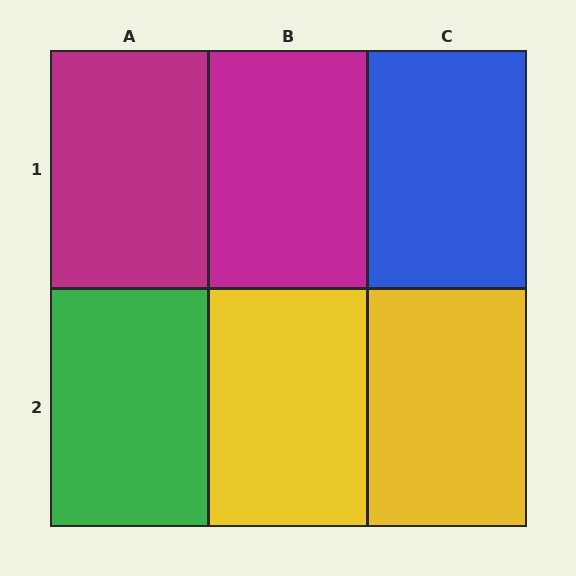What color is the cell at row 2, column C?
Yellow.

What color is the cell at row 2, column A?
Green.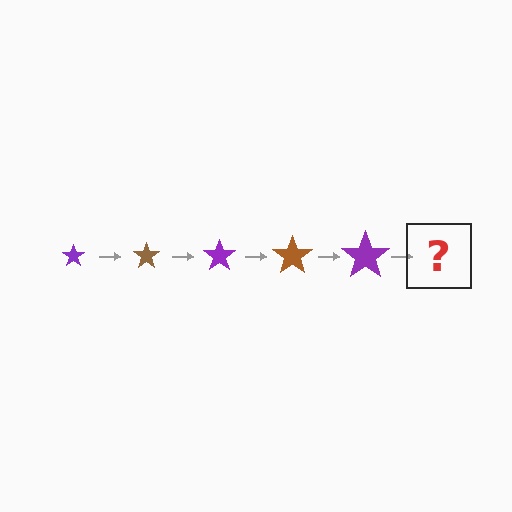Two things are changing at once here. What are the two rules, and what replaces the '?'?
The two rules are that the star grows larger each step and the color cycles through purple and brown. The '?' should be a brown star, larger than the previous one.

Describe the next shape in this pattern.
It should be a brown star, larger than the previous one.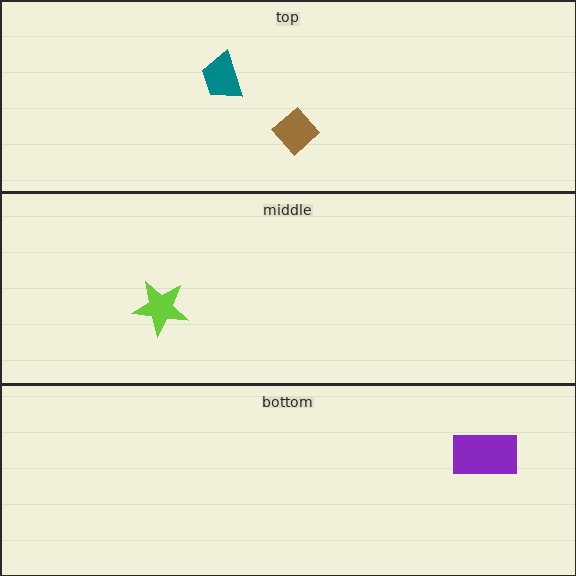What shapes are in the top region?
The teal trapezoid, the brown diamond.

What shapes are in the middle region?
The lime star.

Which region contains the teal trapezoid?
The top region.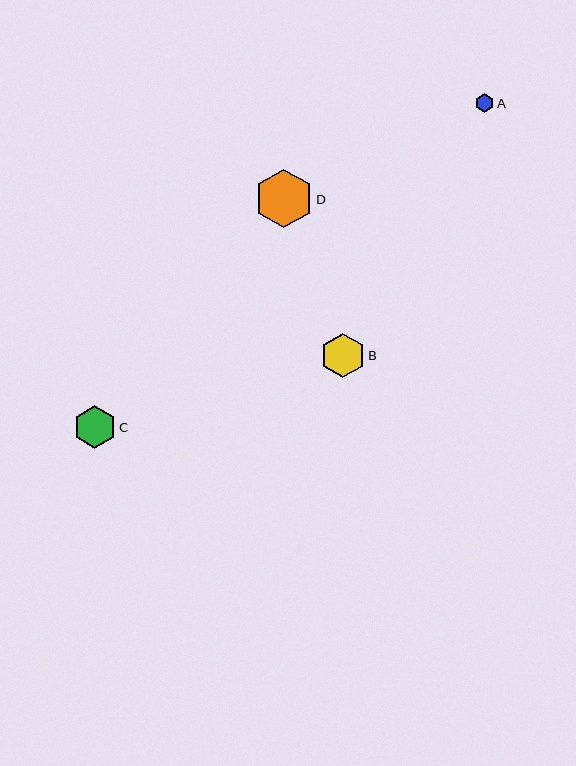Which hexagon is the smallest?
Hexagon A is the smallest with a size of approximately 18 pixels.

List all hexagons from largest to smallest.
From largest to smallest: D, B, C, A.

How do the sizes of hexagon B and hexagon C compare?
Hexagon B and hexagon C are approximately the same size.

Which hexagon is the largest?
Hexagon D is the largest with a size of approximately 59 pixels.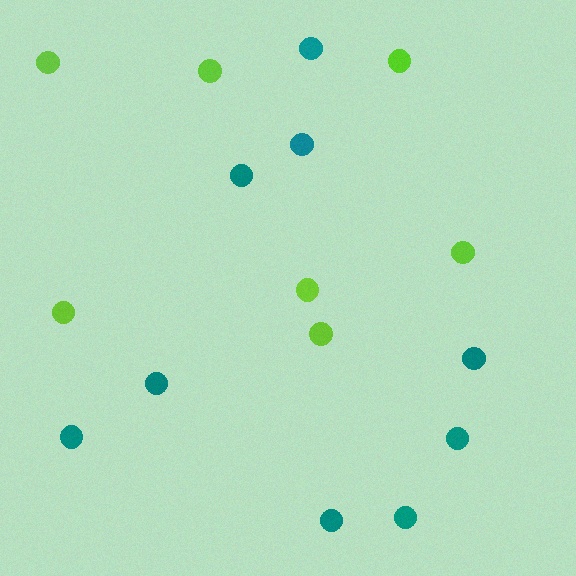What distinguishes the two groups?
There are 2 groups: one group of lime circles (7) and one group of teal circles (9).